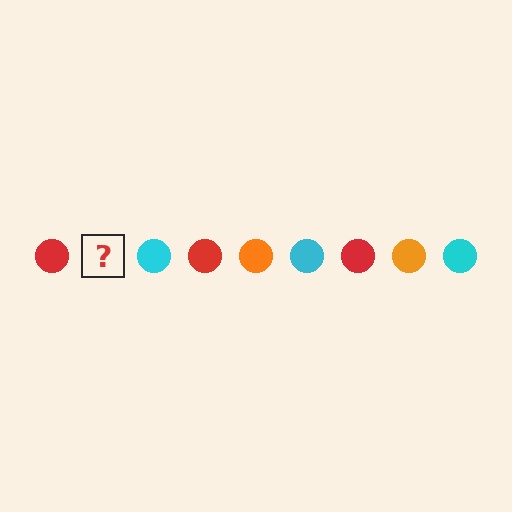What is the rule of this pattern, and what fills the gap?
The rule is that the pattern cycles through red, orange, cyan circles. The gap should be filled with an orange circle.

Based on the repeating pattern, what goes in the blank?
The blank should be an orange circle.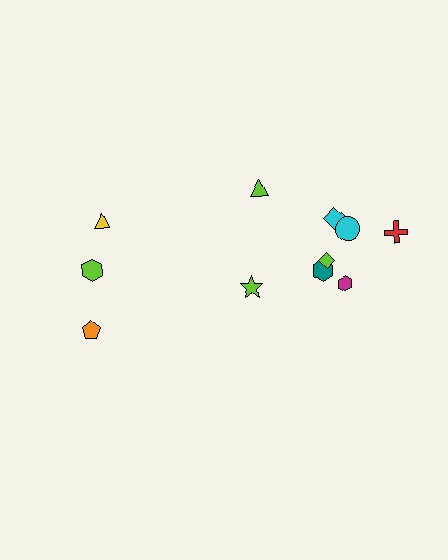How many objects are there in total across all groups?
There are 11 objects.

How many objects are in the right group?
There are 8 objects.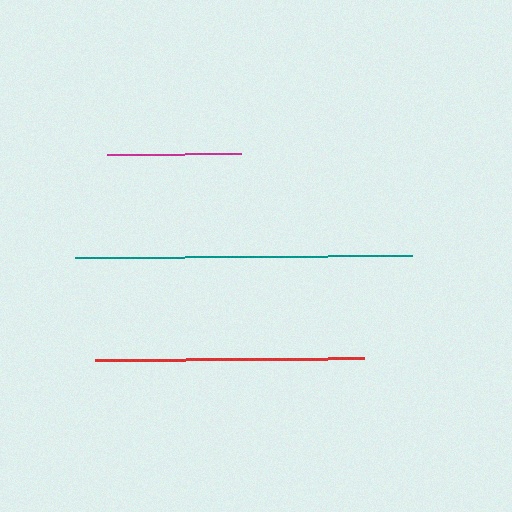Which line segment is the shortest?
The magenta line is the shortest at approximately 134 pixels.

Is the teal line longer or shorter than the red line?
The teal line is longer than the red line.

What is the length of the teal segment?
The teal segment is approximately 337 pixels long.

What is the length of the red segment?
The red segment is approximately 269 pixels long.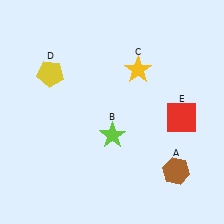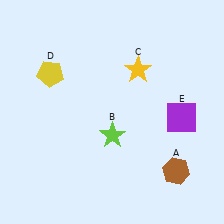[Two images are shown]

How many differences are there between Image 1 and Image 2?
There is 1 difference between the two images.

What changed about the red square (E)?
In Image 1, E is red. In Image 2, it changed to purple.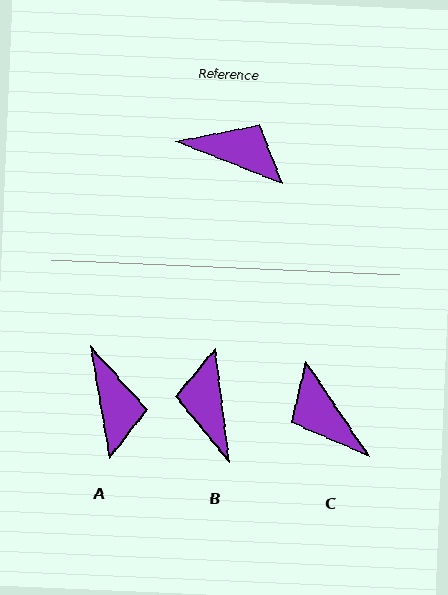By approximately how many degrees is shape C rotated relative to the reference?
Approximately 146 degrees counter-clockwise.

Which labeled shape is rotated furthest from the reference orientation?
C, about 146 degrees away.